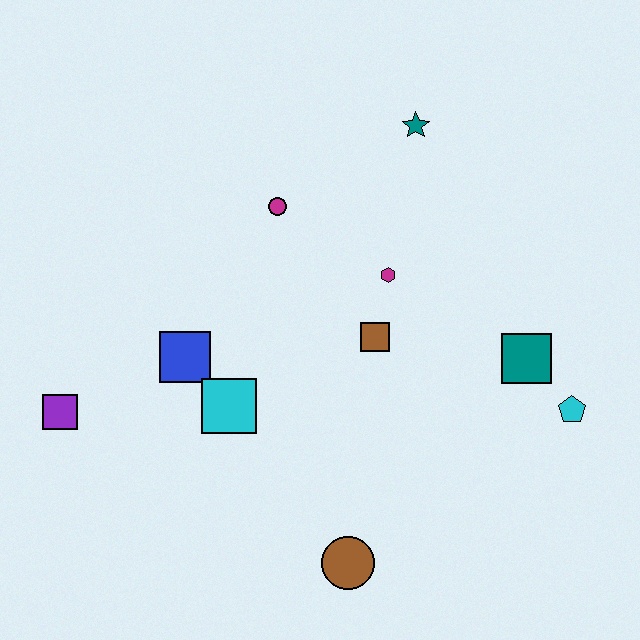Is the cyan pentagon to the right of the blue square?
Yes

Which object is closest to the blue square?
The cyan square is closest to the blue square.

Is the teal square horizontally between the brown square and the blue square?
No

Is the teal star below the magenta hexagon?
No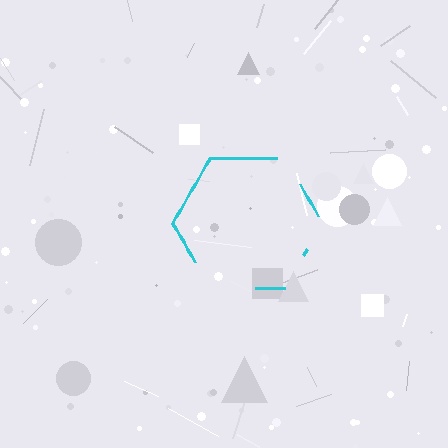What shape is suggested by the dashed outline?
The dashed outline suggests a hexagon.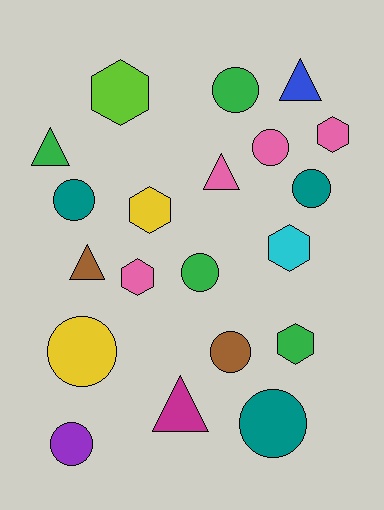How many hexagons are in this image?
There are 6 hexagons.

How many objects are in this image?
There are 20 objects.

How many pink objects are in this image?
There are 4 pink objects.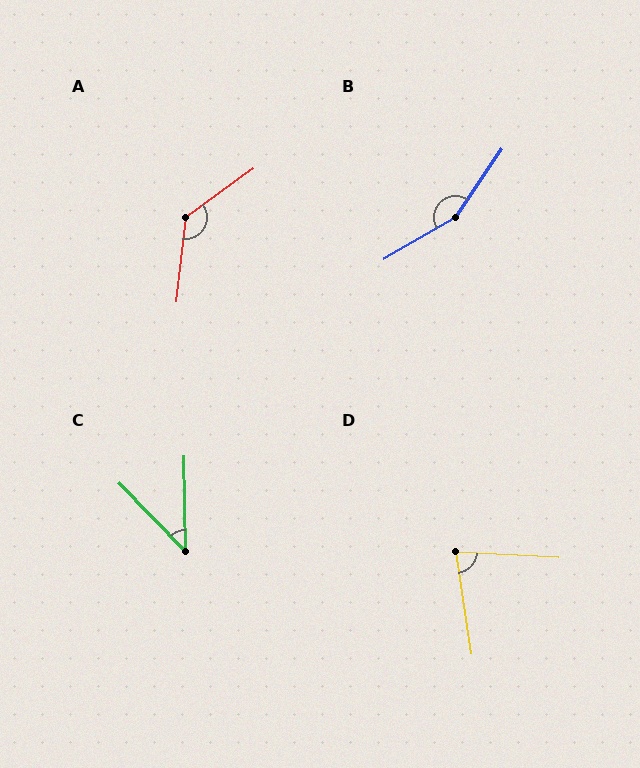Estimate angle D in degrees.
Approximately 79 degrees.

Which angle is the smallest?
C, at approximately 44 degrees.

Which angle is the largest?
B, at approximately 154 degrees.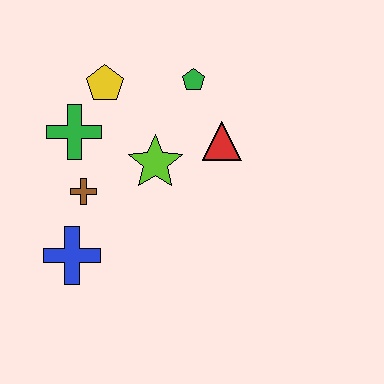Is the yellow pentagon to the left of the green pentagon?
Yes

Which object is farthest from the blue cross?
The green pentagon is farthest from the blue cross.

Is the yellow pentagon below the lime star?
No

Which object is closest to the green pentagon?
The red triangle is closest to the green pentagon.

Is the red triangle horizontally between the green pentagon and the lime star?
No